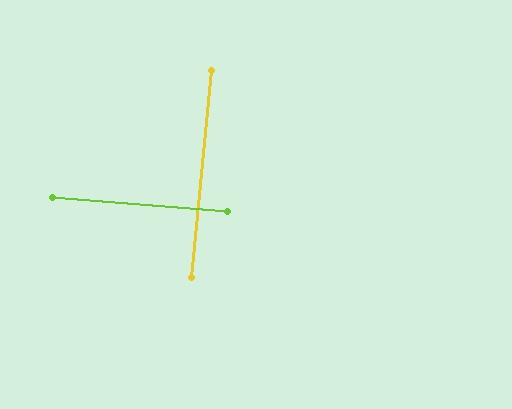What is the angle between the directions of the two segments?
Approximately 89 degrees.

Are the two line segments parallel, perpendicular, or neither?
Perpendicular — they meet at approximately 89°.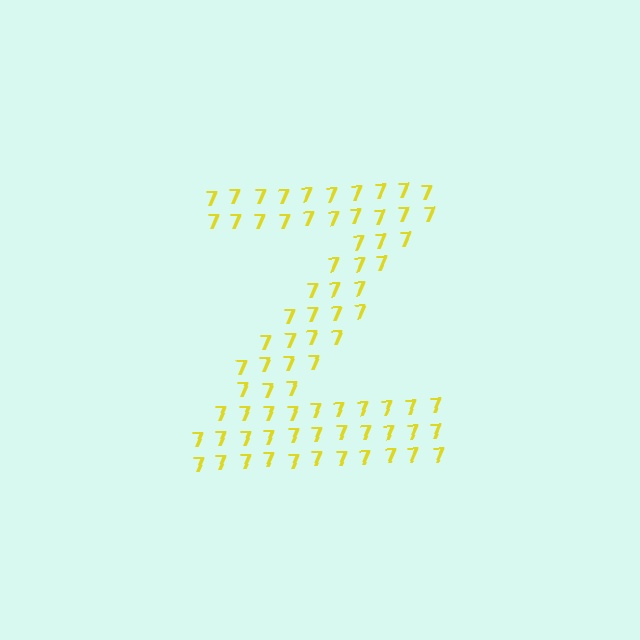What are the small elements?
The small elements are digit 7's.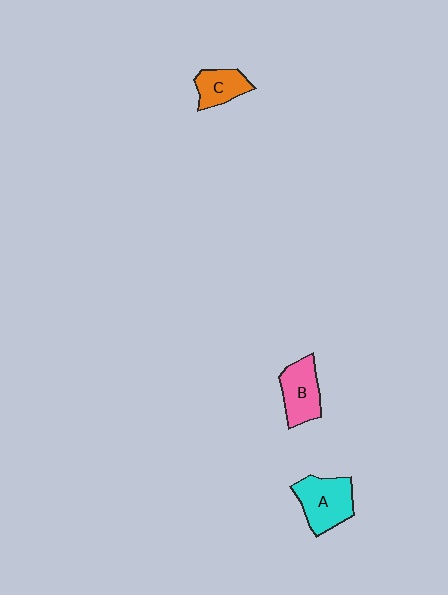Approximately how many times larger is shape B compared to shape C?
Approximately 1.3 times.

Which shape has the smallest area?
Shape C (orange).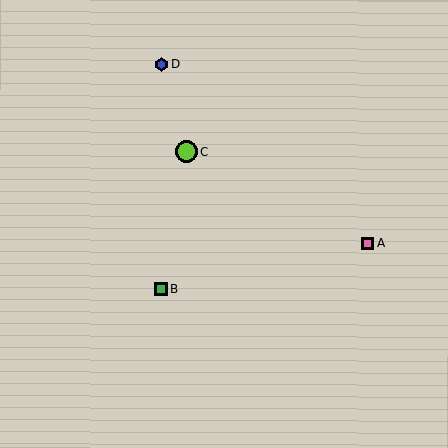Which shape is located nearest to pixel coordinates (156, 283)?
The green square (labeled B) at (161, 289) is nearest to that location.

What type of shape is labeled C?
Shape C is a lime circle.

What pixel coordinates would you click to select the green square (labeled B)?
Click at (161, 289) to select the green square B.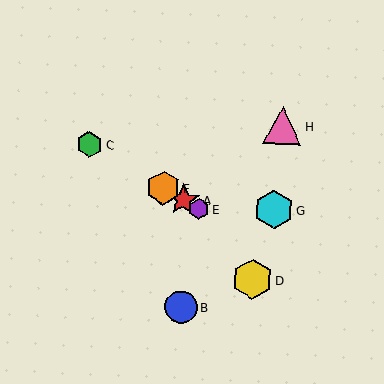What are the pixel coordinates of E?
Object E is at (199, 209).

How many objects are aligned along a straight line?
4 objects (A, C, E, F) are aligned along a straight line.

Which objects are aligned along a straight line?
Objects A, C, E, F are aligned along a straight line.